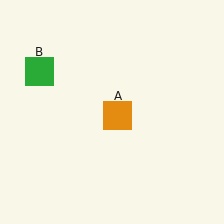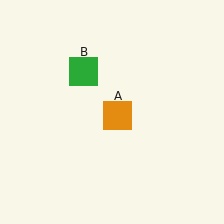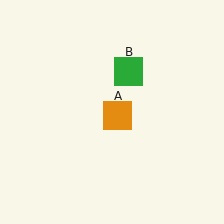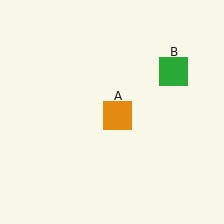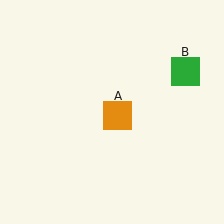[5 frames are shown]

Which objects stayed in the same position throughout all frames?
Orange square (object A) remained stationary.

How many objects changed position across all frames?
1 object changed position: green square (object B).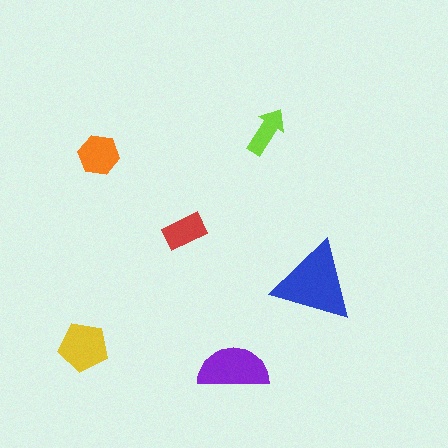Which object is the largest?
The blue triangle.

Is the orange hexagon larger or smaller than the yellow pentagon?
Smaller.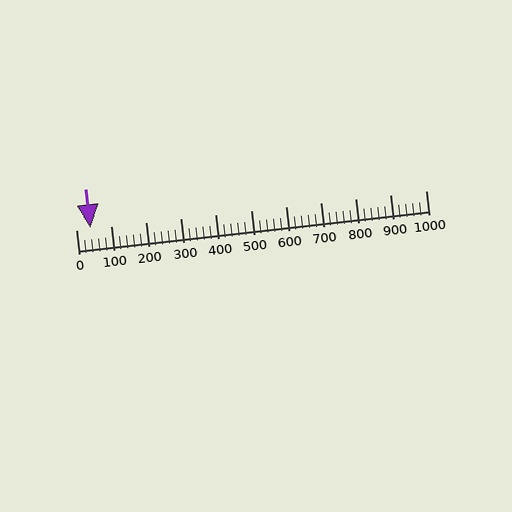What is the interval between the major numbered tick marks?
The major tick marks are spaced 100 units apart.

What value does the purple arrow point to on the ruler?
The purple arrow points to approximately 40.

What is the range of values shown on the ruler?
The ruler shows values from 0 to 1000.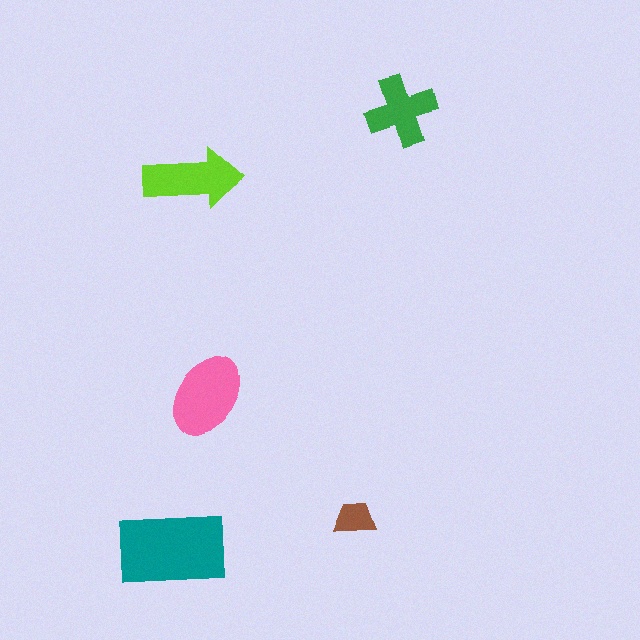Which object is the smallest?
The brown trapezoid.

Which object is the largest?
The teal rectangle.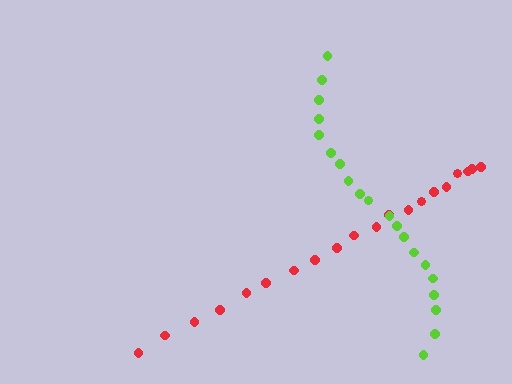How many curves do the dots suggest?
There are 2 distinct paths.